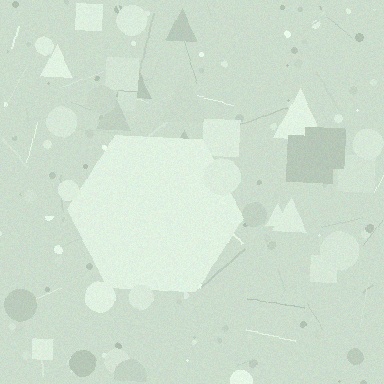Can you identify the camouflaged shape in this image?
The camouflaged shape is a hexagon.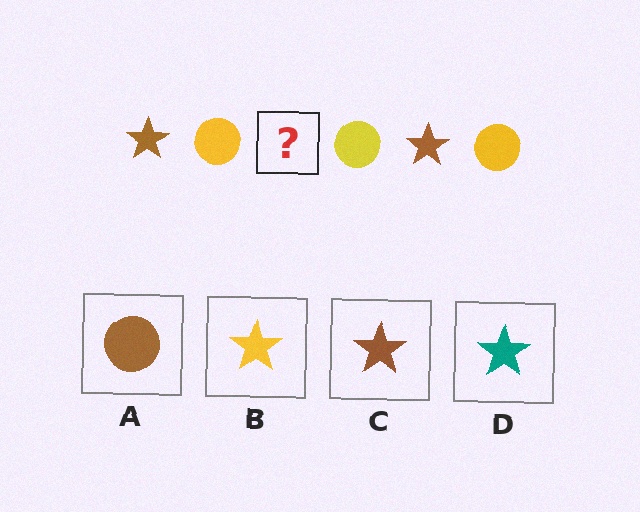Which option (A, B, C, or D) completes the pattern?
C.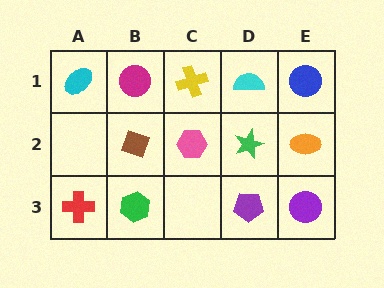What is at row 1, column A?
A cyan ellipse.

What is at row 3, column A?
A red cross.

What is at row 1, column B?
A magenta circle.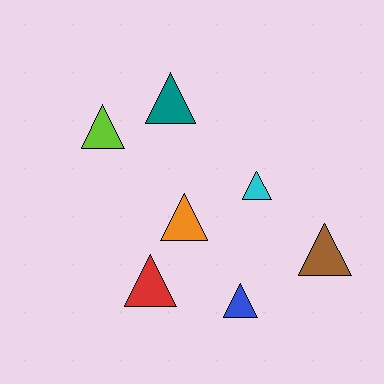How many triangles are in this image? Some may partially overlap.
There are 7 triangles.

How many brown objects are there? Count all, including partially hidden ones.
There is 1 brown object.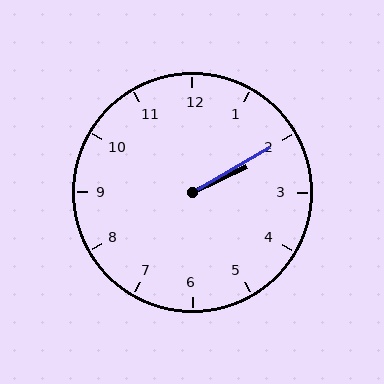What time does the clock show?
2:10.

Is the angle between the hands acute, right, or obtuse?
It is acute.